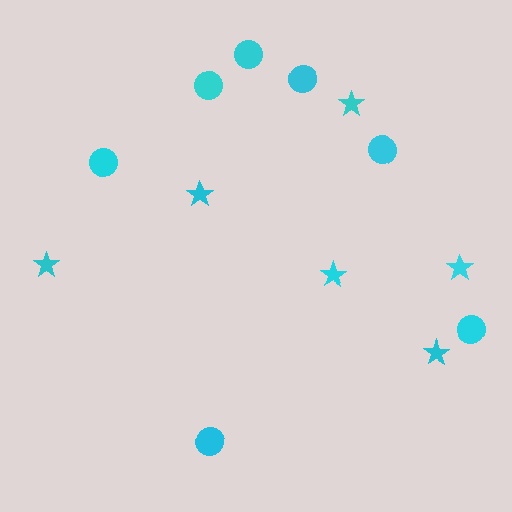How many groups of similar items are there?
There are 2 groups: one group of stars (6) and one group of circles (7).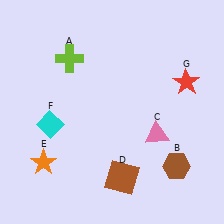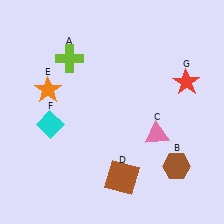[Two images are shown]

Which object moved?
The orange star (E) moved up.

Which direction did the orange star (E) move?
The orange star (E) moved up.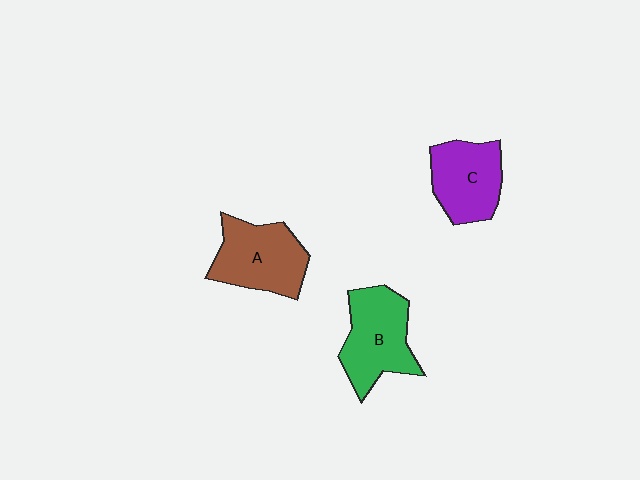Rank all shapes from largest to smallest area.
From largest to smallest: B (green), A (brown), C (purple).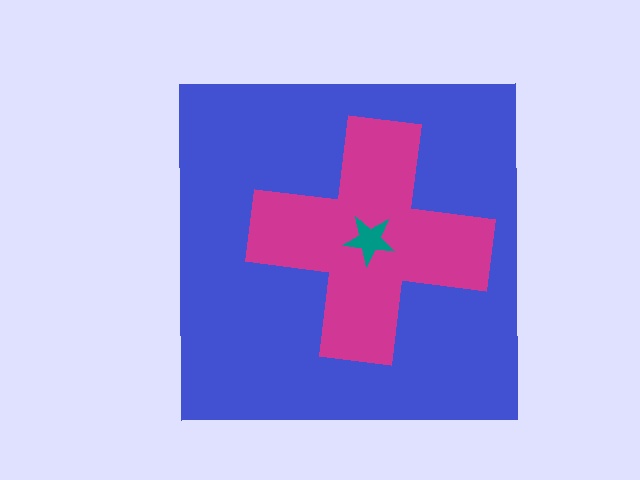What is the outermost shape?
The blue square.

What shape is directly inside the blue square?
The magenta cross.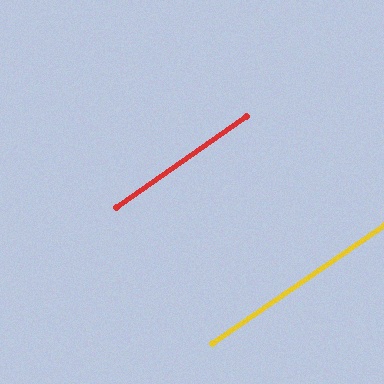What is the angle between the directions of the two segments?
Approximately 1 degree.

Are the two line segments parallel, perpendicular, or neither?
Parallel — their directions differ by only 0.6°.